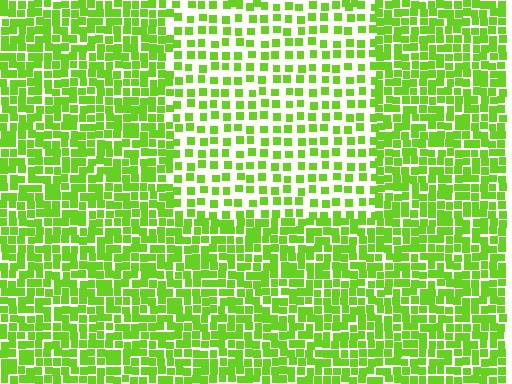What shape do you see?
I see a rectangle.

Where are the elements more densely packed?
The elements are more densely packed outside the rectangle boundary.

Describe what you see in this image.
The image contains small lime elements arranged at two different densities. A rectangle-shaped region is visible where the elements are less densely packed than the surrounding area.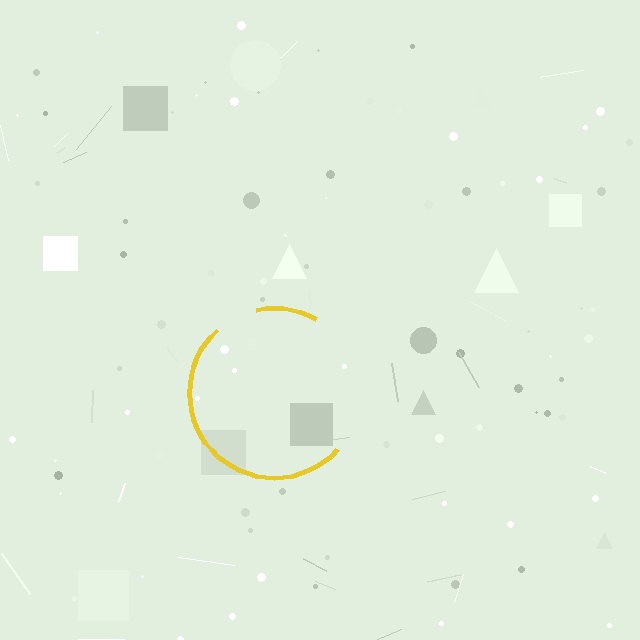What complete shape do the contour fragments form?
The contour fragments form a circle.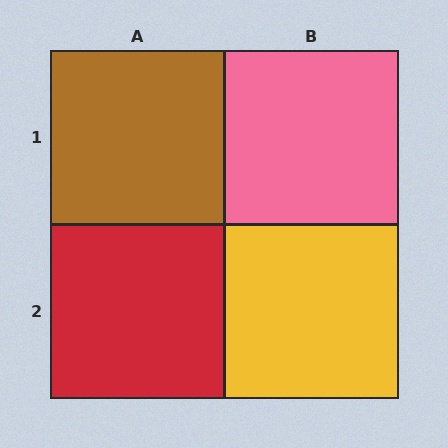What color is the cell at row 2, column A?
Red.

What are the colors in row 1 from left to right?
Brown, pink.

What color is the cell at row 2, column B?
Yellow.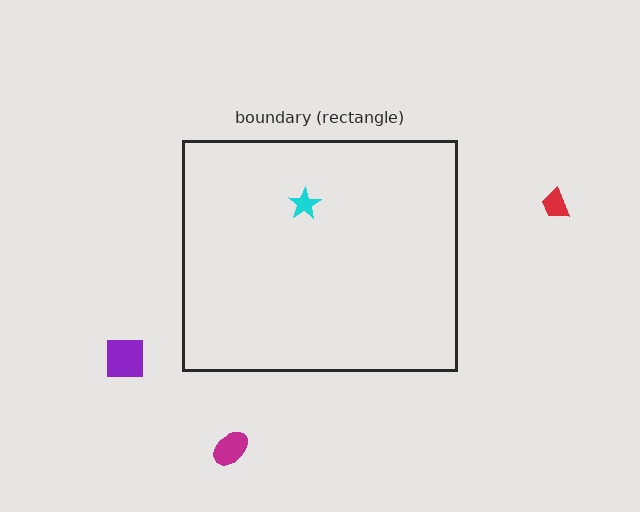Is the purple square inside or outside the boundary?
Outside.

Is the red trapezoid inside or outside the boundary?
Outside.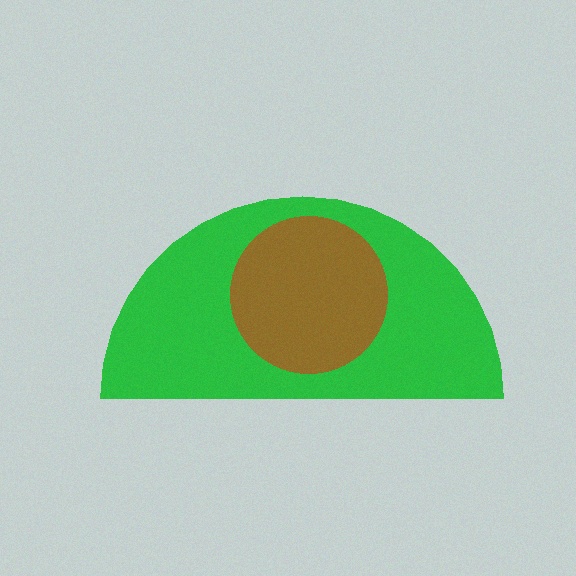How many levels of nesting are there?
2.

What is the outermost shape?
The green semicircle.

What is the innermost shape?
The brown circle.